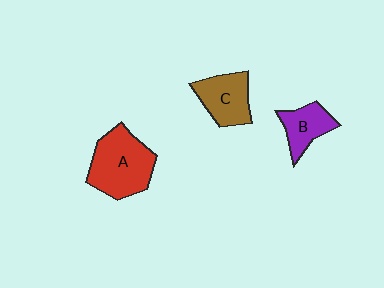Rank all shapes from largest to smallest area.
From largest to smallest: A (red), C (brown), B (purple).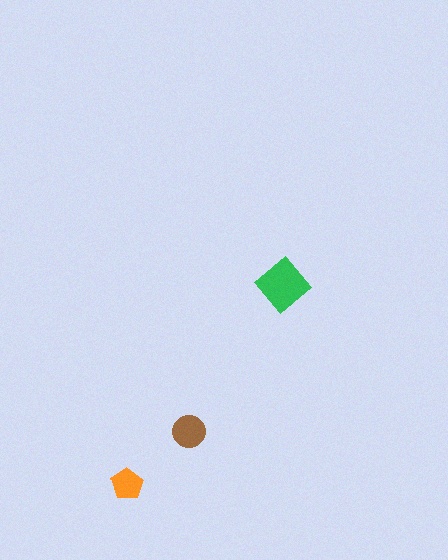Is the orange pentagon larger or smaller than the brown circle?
Smaller.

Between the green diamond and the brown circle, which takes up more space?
The green diamond.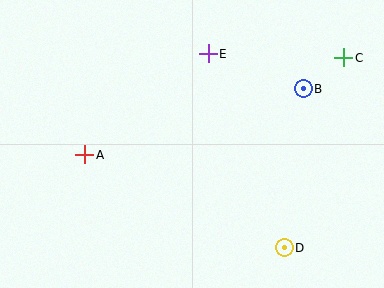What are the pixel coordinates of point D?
Point D is at (284, 248).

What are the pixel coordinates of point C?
Point C is at (344, 58).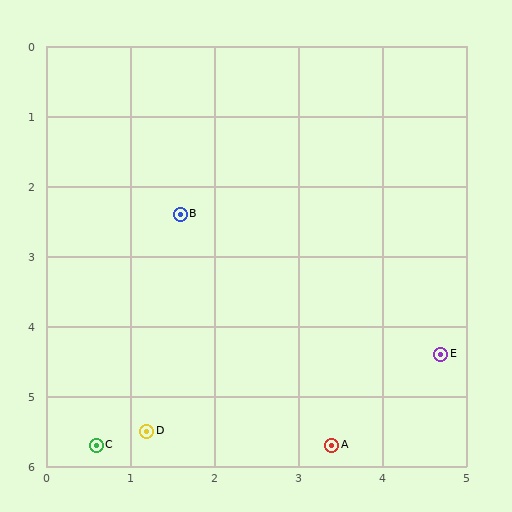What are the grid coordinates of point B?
Point B is at approximately (1.6, 2.4).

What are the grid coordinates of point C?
Point C is at approximately (0.6, 5.7).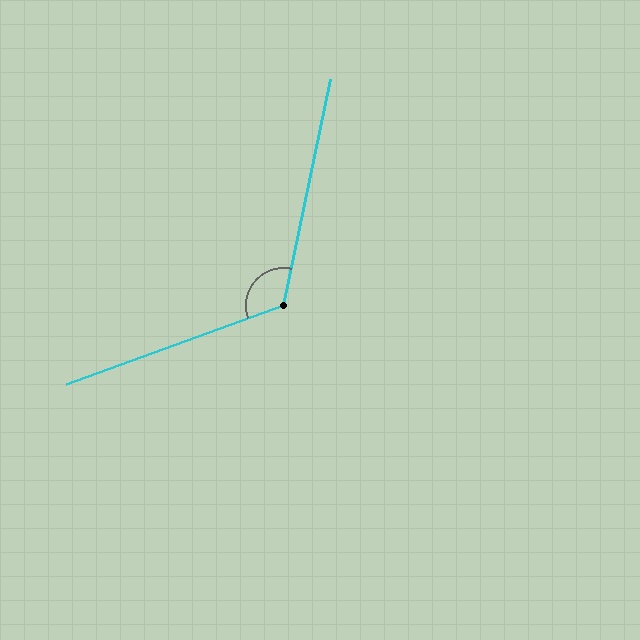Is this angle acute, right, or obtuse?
It is obtuse.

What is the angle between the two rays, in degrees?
Approximately 122 degrees.